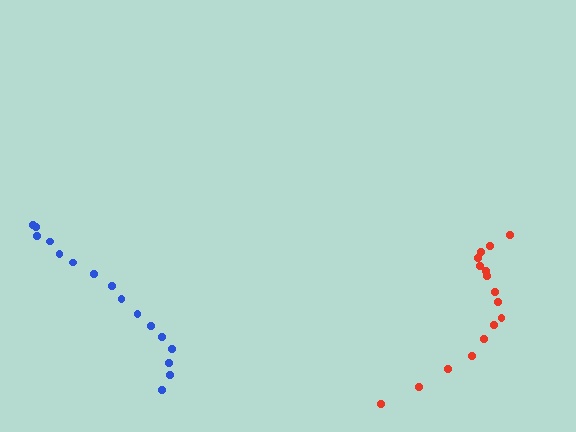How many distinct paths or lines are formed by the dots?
There are 2 distinct paths.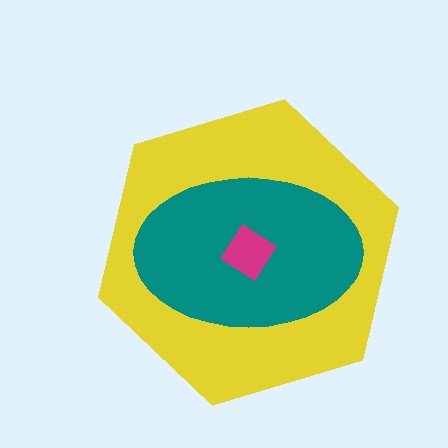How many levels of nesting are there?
3.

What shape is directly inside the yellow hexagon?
The teal ellipse.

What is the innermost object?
The magenta diamond.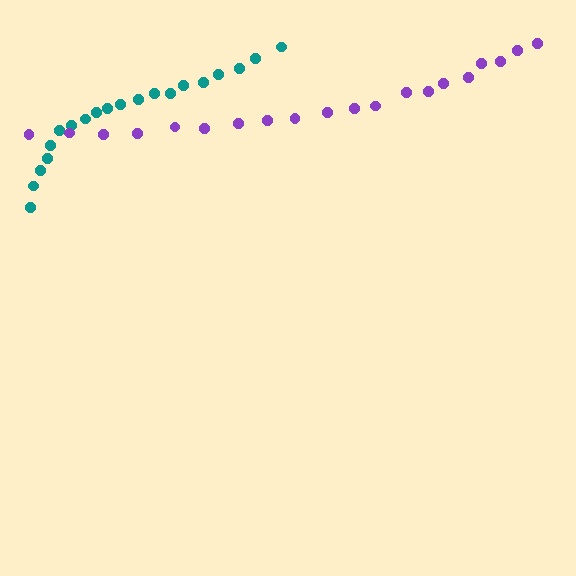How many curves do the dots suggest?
There are 2 distinct paths.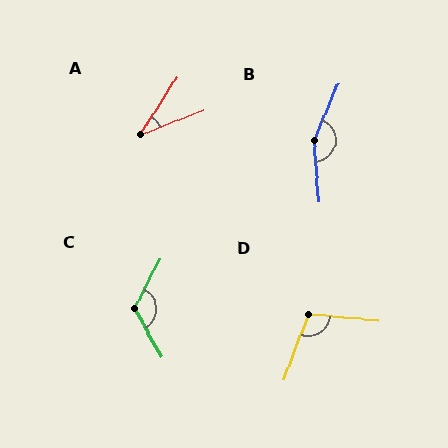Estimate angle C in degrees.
Approximately 124 degrees.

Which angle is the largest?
B, at approximately 152 degrees.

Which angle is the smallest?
A, at approximately 36 degrees.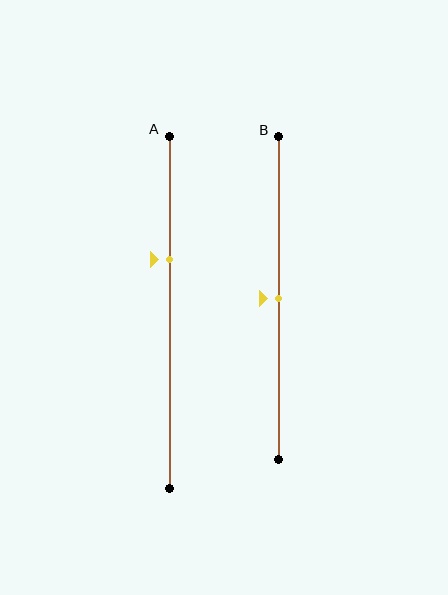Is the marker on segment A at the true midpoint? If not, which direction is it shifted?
No, the marker on segment A is shifted upward by about 15% of the segment length.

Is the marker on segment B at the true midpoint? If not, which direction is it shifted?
Yes, the marker on segment B is at the true midpoint.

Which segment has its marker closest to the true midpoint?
Segment B has its marker closest to the true midpoint.